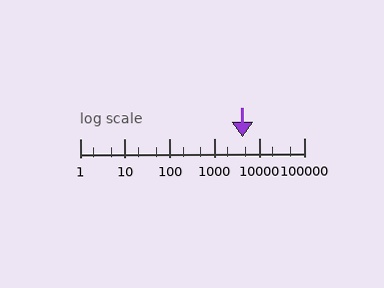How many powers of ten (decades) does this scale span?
The scale spans 5 decades, from 1 to 100000.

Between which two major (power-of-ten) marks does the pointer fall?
The pointer is between 1000 and 10000.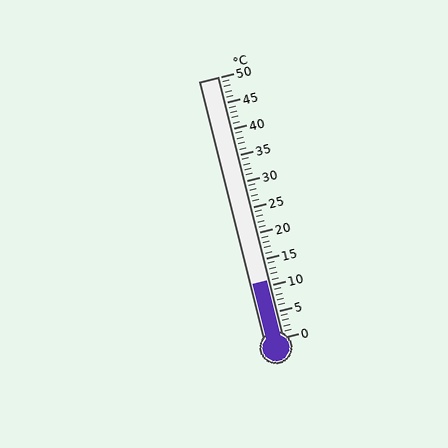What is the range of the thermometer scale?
The thermometer scale ranges from 0°C to 50°C.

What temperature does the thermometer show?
The thermometer shows approximately 11°C.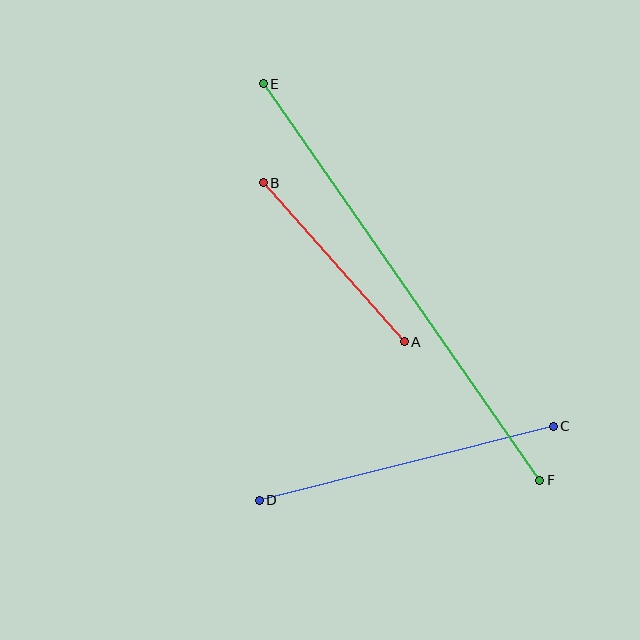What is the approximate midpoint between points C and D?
The midpoint is at approximately (406, 463) pixels.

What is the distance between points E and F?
The distance is approximately 484 pixels.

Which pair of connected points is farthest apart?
Points E and F are farthest apart.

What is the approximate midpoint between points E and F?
The midpoint is at approximately (402, 282) pixels.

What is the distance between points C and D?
The distance is approximately 303 pixels.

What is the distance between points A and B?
The distance is approximately 213 pixels.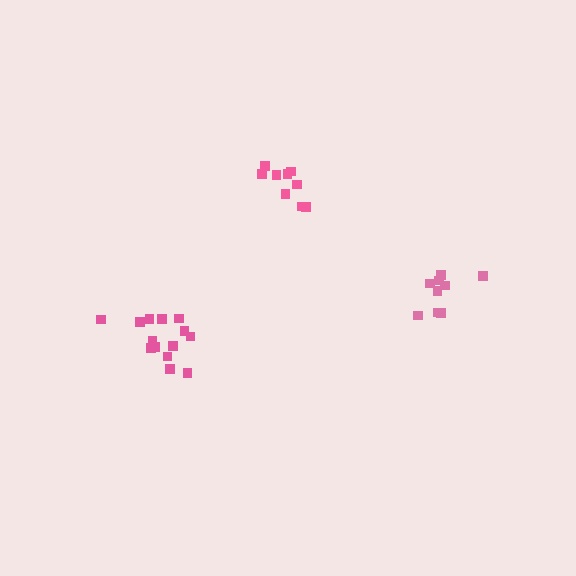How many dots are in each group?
Group 1: 9 dots, Group 2: 9 dots, Group 3: 14 dots (32 total).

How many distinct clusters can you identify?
There are 3 distinct clusters.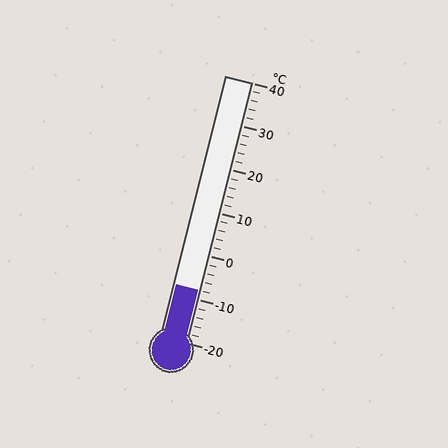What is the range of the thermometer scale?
The thermometer scale ranges from -20°C to 40°C.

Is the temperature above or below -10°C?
The temperature is above -10°C.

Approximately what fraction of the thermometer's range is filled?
The thermometer is filled to approximately 20% of its range.